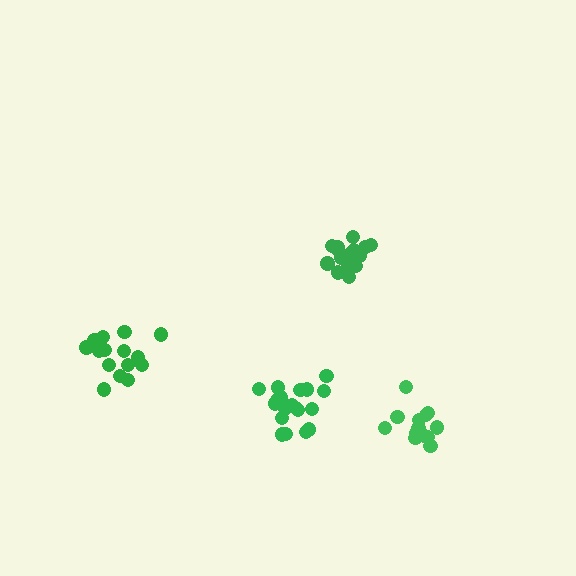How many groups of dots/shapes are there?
There are 4 groups.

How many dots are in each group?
Group 1: 18 dots, Group 2: 19 dots, Group 3: 13 dots, Group 4: 15 dots (65 total).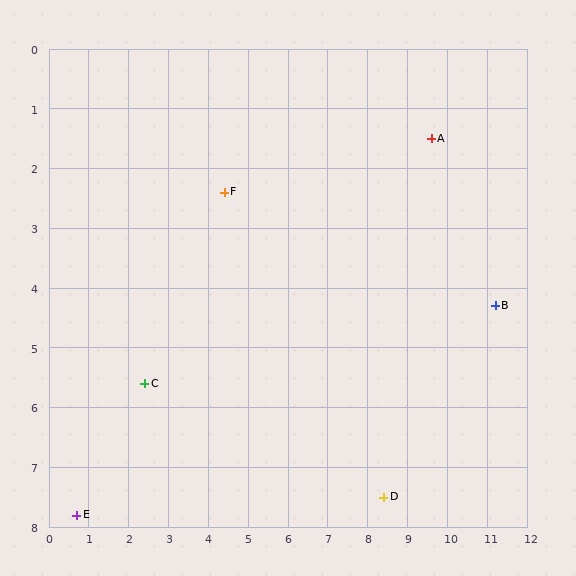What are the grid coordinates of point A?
Point A is at approximately (9.6, 1.5).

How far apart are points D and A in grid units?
Points D and A are about 6.1 grid units apart.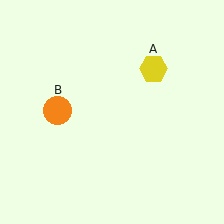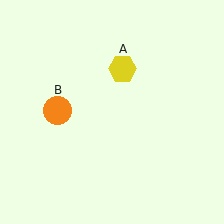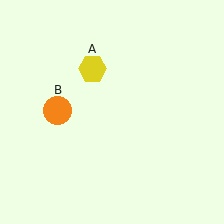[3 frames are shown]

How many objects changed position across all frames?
1 object changed position: yellow hexagon (object A).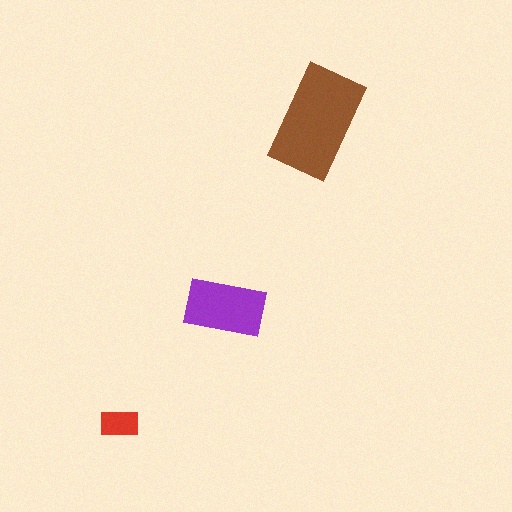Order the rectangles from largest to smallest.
the brown one, the purple one, the red one.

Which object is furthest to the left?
The red rectangle is leftmost.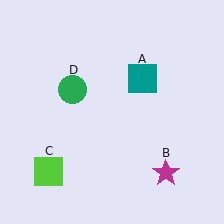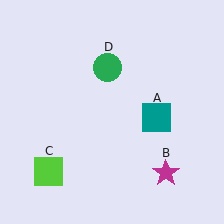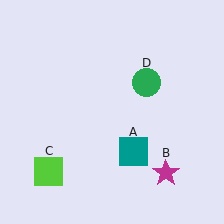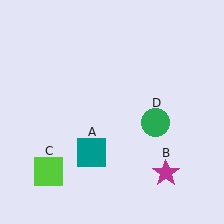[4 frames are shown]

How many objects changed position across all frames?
2 objects changed position: teal square (object A), green circle (object D).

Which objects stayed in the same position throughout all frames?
Magenta star (object B) and lime square (object C) remained stationary.